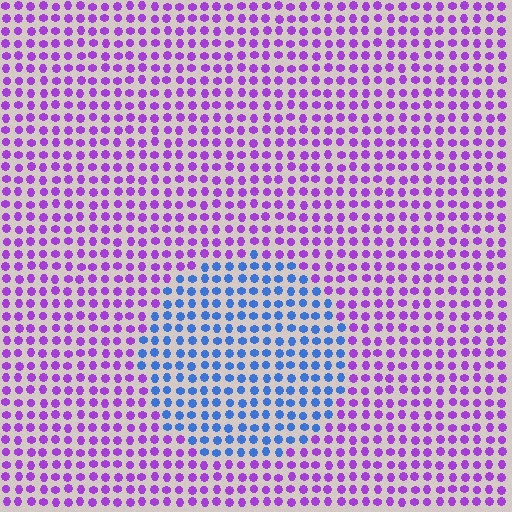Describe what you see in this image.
The image is filled with small purple elements in a uniform arrangement. A circle-shaped region is visible where the elements are tinted to a slightly different hue, forming a subtle color boundary.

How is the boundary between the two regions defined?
The boundary is defined purely by a slight shift in hue (about 63 degrees). Spacing, size, and orientation are identical on both sides.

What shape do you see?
I see a circle.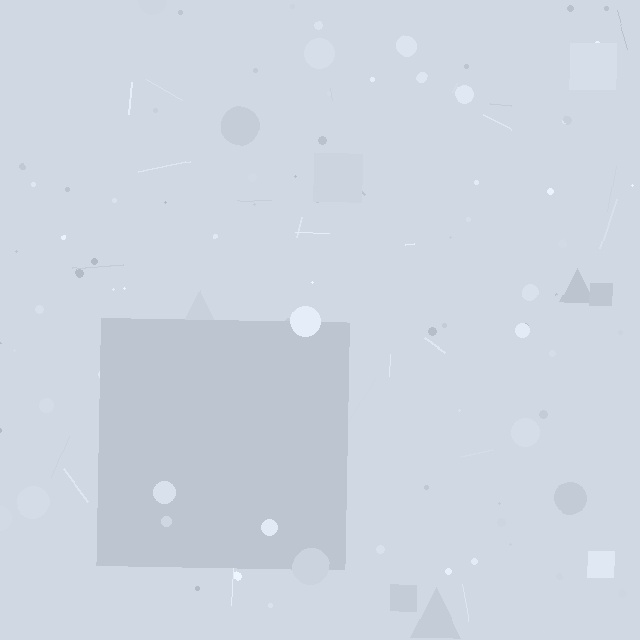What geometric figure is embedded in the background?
A square is embedded in the background.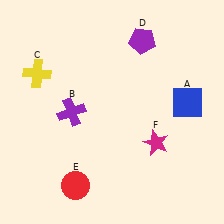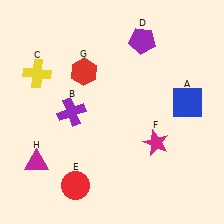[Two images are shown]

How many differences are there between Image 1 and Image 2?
There are 2 differences between the two images.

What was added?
A red hexagon (G), a magenta triangle (H) were added in Image 2.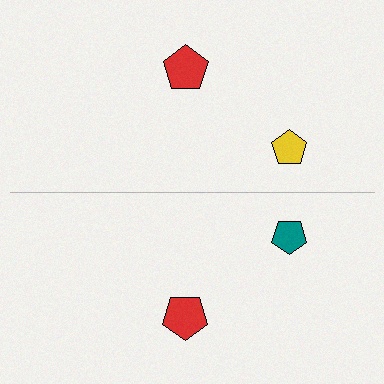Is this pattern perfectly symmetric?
No, the pattern is not perfectly symmetric. The teal pentagon on the bottom side breaks the symmetry — its mirror counterpart is yellow.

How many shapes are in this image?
There are 4 shapes in this image.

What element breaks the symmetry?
The teal pentagon on the bottom side breaks the symmetry — its mirror counterpart is yellow.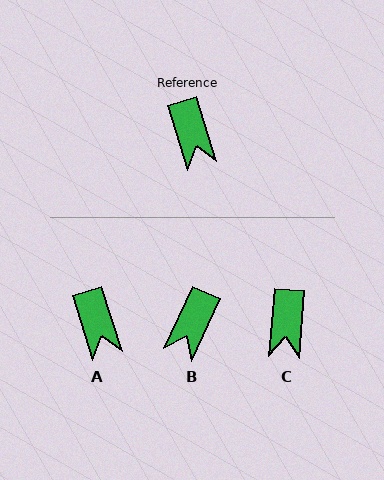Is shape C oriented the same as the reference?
No, it is off by about 22 degrees.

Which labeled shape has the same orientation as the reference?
A.